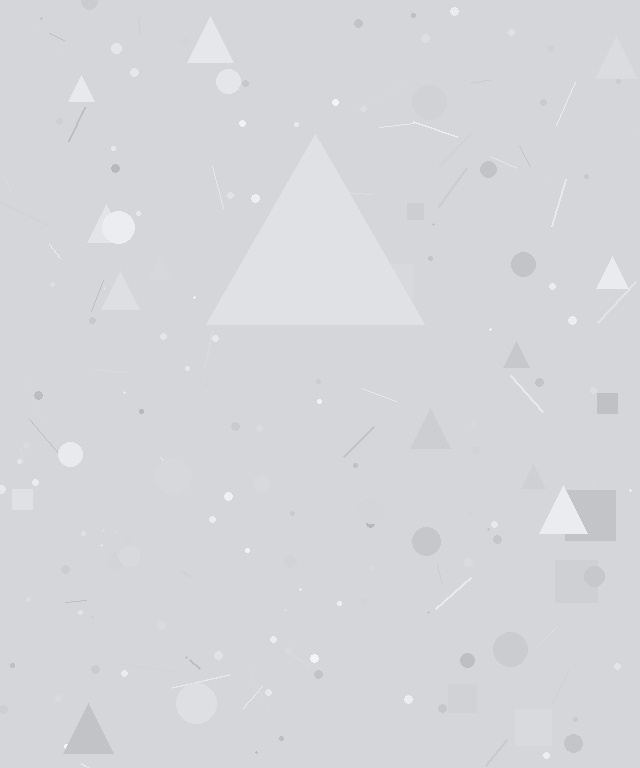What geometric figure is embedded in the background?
A triangle is embedded in the background.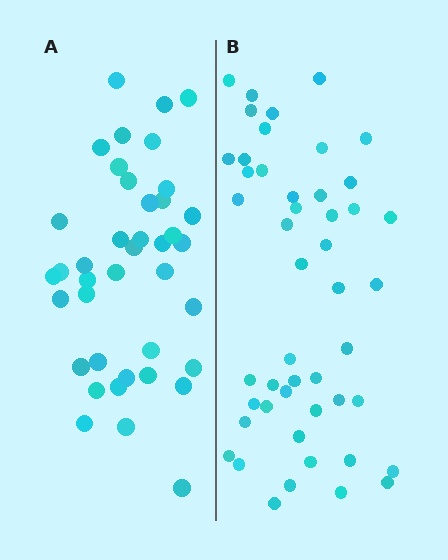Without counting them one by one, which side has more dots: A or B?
Region B (the right region) has more dots.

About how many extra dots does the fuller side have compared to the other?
Region B has roughly 8 or so more dots than region A.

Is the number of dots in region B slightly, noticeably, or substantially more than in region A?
Region B has only slightly more — the two regions are fairly close. The ratio is roughly 1.2 to 1.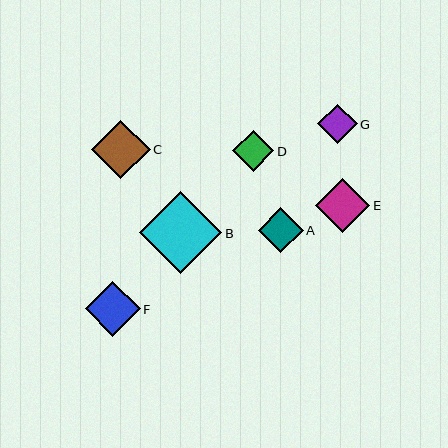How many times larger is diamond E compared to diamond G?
Diamond E is approximately 1.4 times the size of diamond G.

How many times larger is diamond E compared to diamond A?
Diamond E is approximately 1.2 times the size of diamond A.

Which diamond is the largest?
Diamond B is the largest with a size of approximately 82 pixels.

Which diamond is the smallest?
Diamond G is the smallest with a size of approximately 39 pixels.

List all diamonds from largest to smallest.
From largest to smallest: B, C, F, E, A, D, G.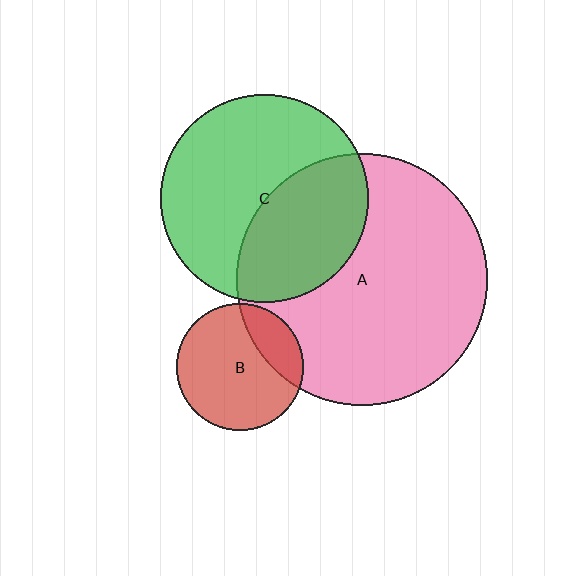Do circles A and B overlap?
Yes.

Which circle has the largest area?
Circle A (pink).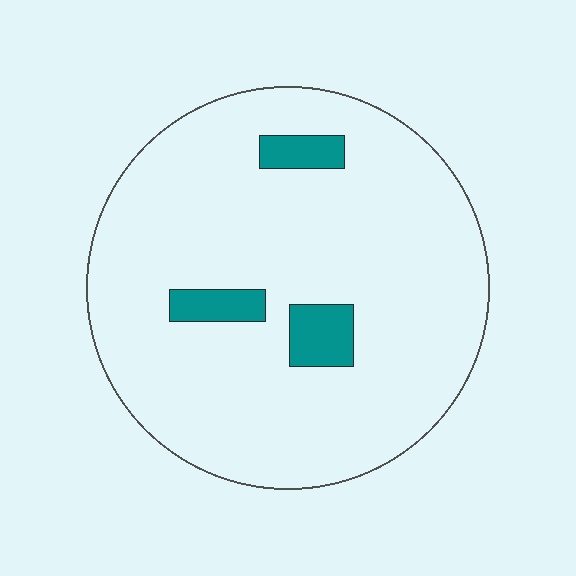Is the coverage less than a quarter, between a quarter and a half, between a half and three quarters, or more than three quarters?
Less than a quarter.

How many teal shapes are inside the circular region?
3.